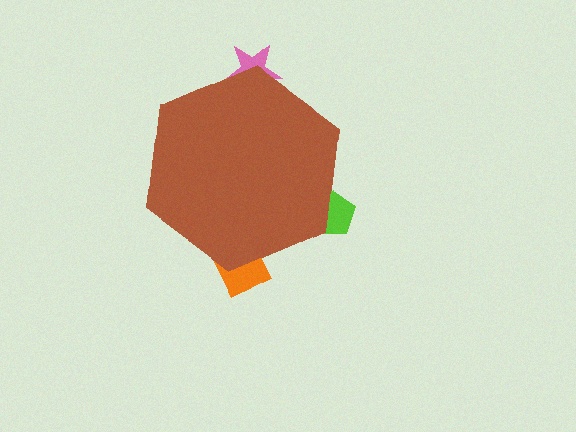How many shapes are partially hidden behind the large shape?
3 shapes are partially hidden.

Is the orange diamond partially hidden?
Yes, the orange diamond is partially hidden behind the brown hexagon.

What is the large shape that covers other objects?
A brown hexagon.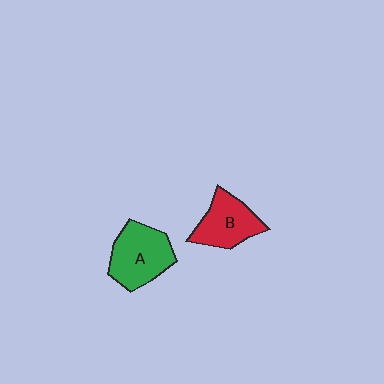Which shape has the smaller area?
Shape B (red).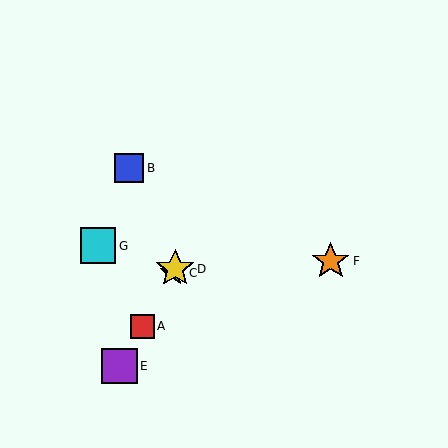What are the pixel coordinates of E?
Object E is at (119, 366).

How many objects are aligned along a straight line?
4 objects (A, C, D, E) are aligned along a straight line.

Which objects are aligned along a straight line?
Objects A, C, D, E are aligned along a straight line.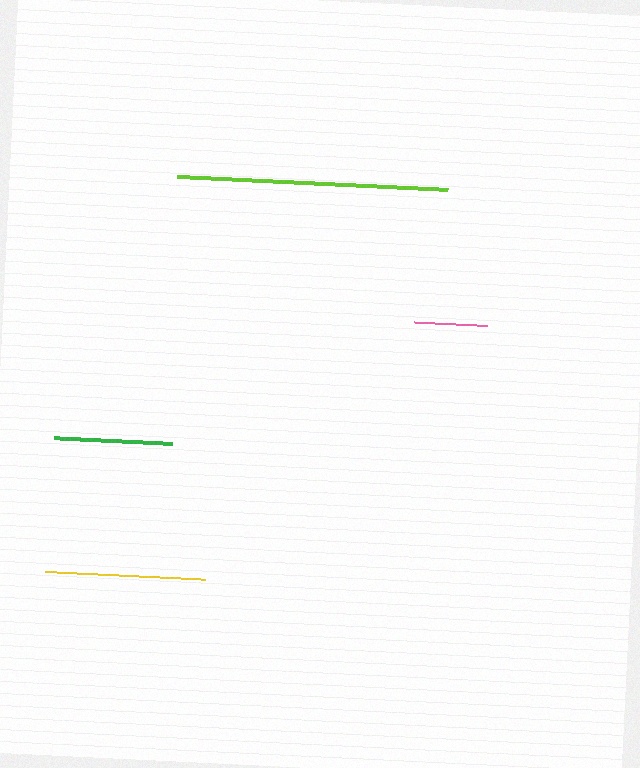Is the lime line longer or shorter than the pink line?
The lime line is longer than the pink line.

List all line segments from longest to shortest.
From longest to shortest: lime, yellow, green, pink.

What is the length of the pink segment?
The pink segment is approximately 73 pixels long.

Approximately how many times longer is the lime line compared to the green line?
The lime line is approximately 2.3 times the length of the green line.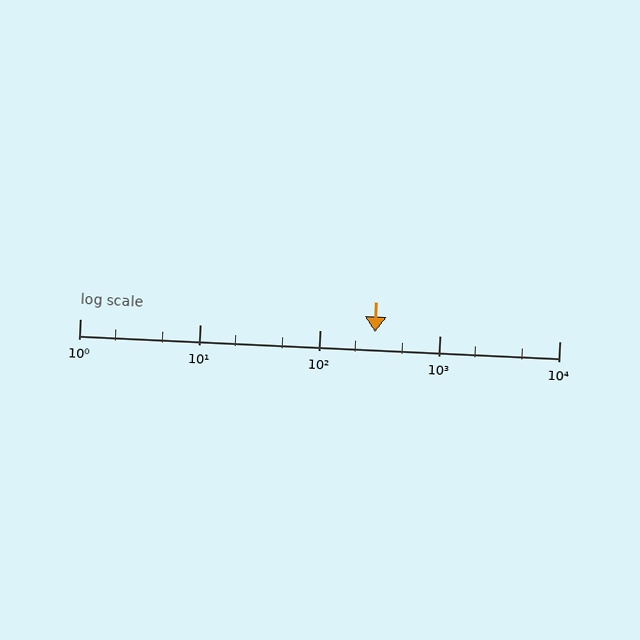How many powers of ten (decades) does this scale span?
The scale spans 4 decades, from 1 to 10000.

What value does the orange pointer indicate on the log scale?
The pointer indicates approximately 290.